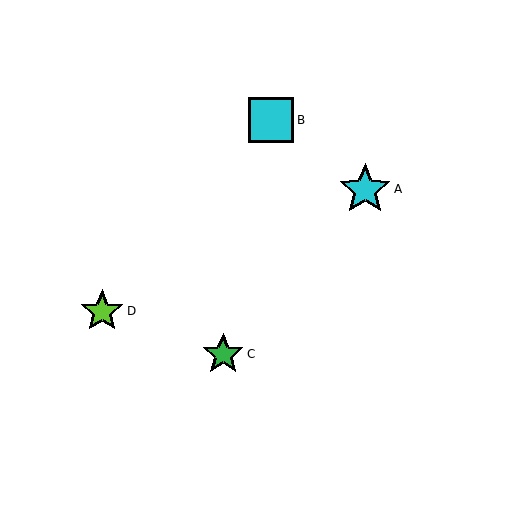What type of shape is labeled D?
Shape D is a lime star.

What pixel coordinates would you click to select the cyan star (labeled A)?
Click at (365, 189) to select the cyan star A.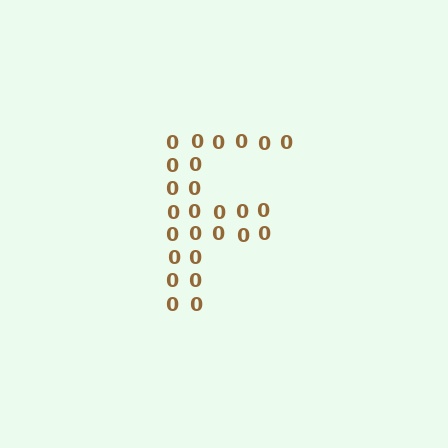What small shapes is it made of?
It is made of small digit 0's.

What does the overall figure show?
The overall figure shows the letter F.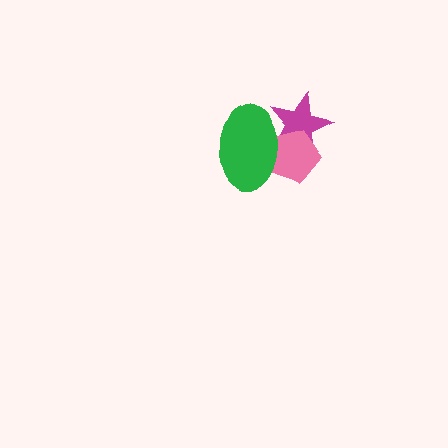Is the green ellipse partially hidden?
No, no other shape covers it.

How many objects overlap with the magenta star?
2 objects overlap with the magenta star.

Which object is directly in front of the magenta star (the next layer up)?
The pink pentagon is directly in front of the magenta star.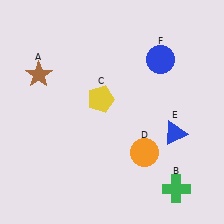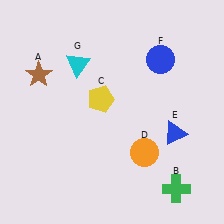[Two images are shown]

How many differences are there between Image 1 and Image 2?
There is 1 difference between the two images.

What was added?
A cyan triangle (G) was added in Image 2.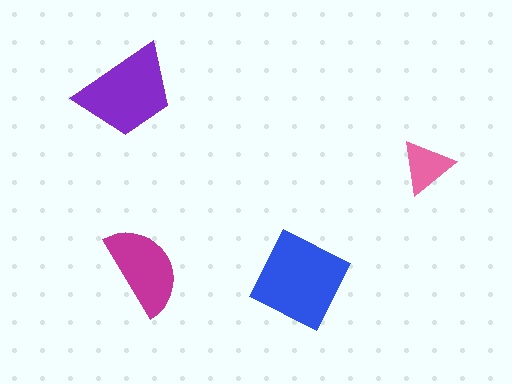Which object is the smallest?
The pink triangle.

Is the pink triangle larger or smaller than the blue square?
Smaller.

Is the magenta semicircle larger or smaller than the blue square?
Smaller.